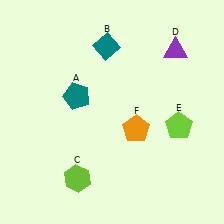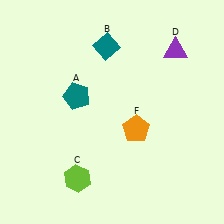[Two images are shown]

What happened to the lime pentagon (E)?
The lime pentagon (E) was removed in Image 2. It was in the bottom-right area of Image 1.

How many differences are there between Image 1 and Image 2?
There is 1 difference between the two images.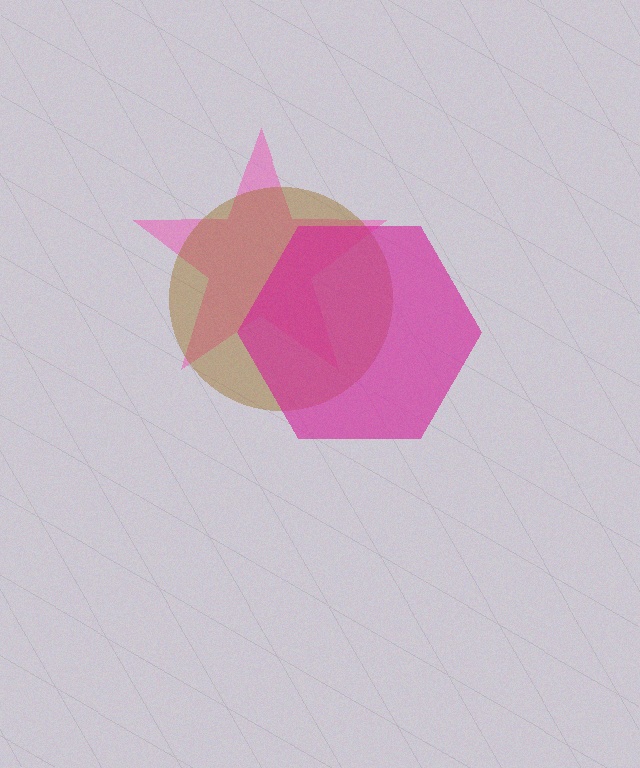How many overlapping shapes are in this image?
There are 3 overlapping shapes in the image.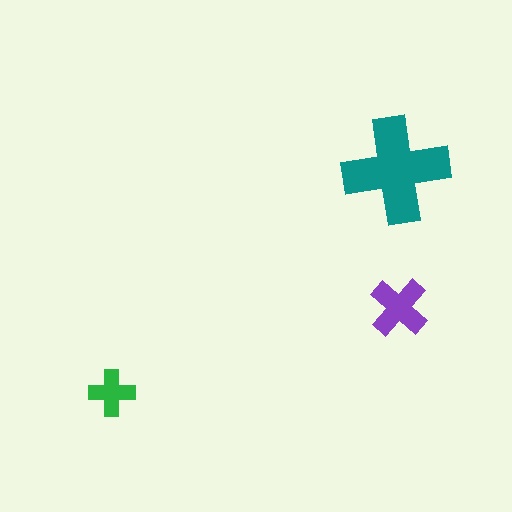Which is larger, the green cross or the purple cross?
The purple one.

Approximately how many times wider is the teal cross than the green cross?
About 2.5 times wider.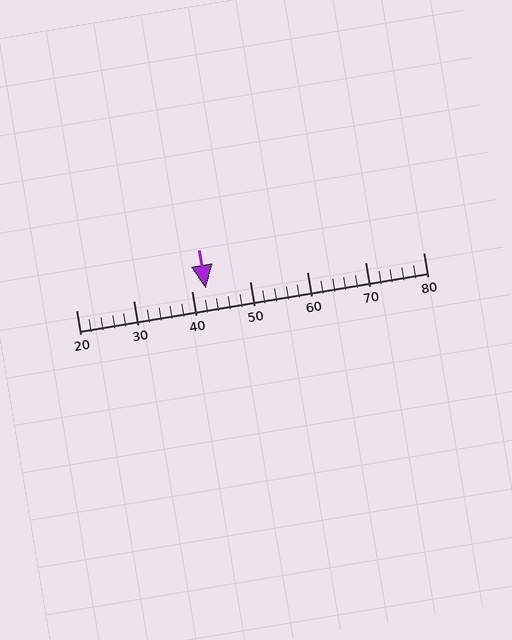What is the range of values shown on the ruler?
The ruler shows values from 20 to 80.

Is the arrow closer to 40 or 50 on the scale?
The arrow is closer to 40.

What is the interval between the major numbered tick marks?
The major tick marks are spaced 10 units apart.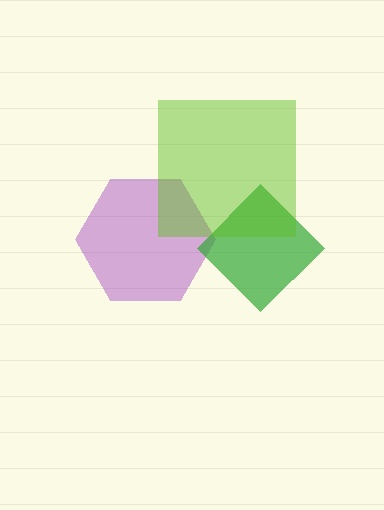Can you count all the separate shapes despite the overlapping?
Yes, there are 3 separate shapes.